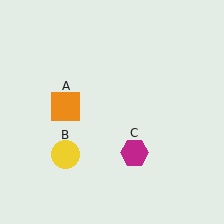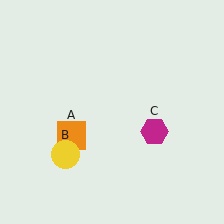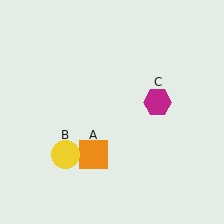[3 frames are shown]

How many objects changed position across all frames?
2 objects changed position: orange square (object A), magenta hexagon (object C).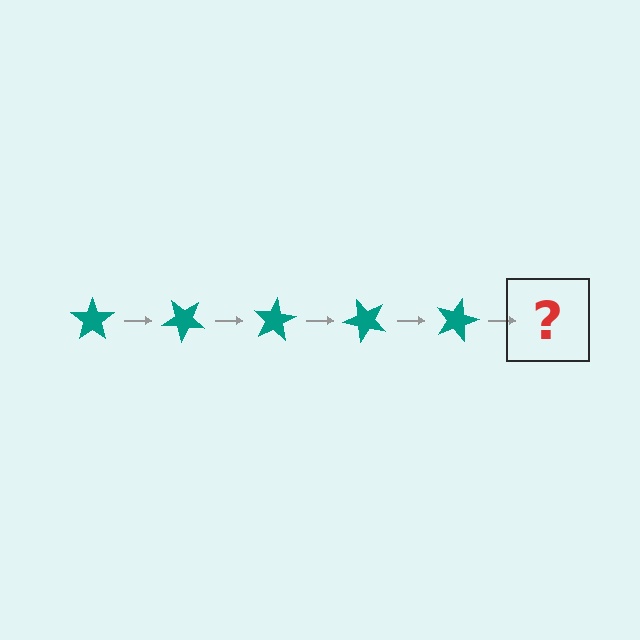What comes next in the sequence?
The next element should be a teal star rotated 200 degrees.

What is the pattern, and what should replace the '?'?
The pattern is that the star rotates 40 degrees each step. The '?' should be a teal star rotated 200 degrees.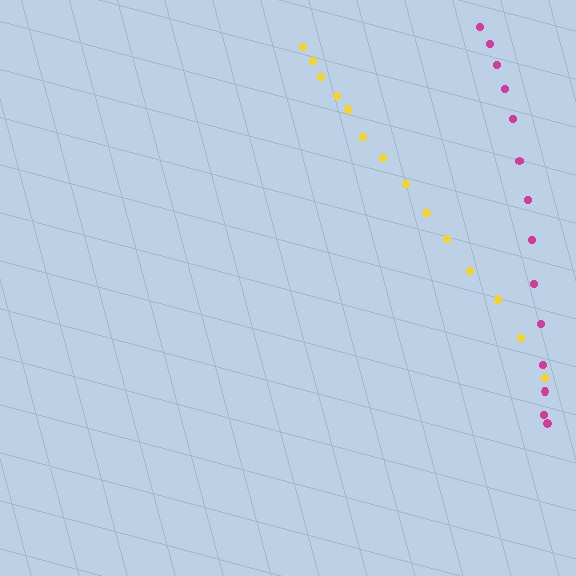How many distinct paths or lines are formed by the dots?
There are 2 distinct paths.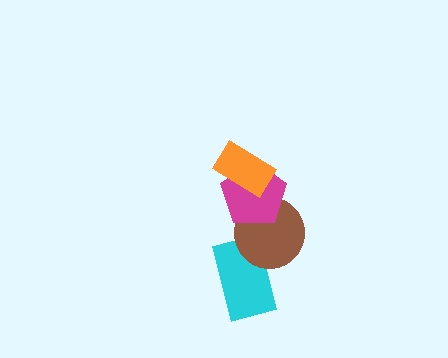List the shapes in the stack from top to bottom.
From top to bottom: the orange rectangle, the magenta pentagon, the brown circle, the cyan rectangle.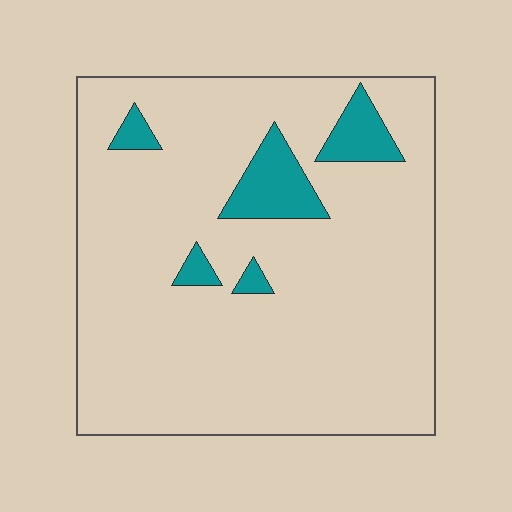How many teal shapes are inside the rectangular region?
5.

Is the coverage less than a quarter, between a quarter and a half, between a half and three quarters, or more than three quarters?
Less than a quarter.